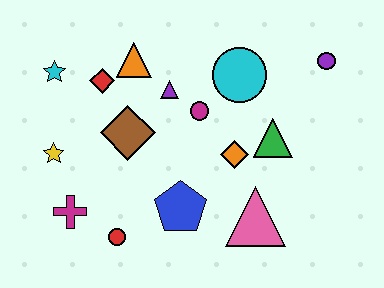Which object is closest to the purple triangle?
The magenta circle is closest to the purple triangle.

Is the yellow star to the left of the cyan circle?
Yes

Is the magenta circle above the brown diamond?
Yes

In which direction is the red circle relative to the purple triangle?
The red circle is below the purple triangle.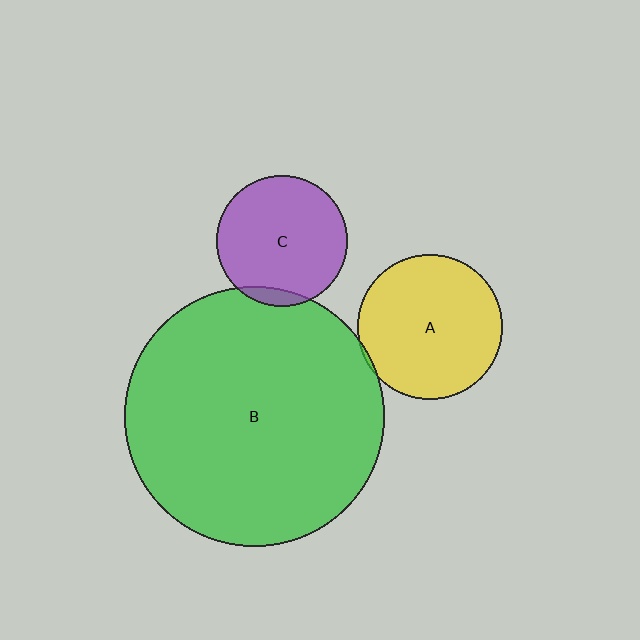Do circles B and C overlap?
Yes.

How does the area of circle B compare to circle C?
Approximately 4.0 times.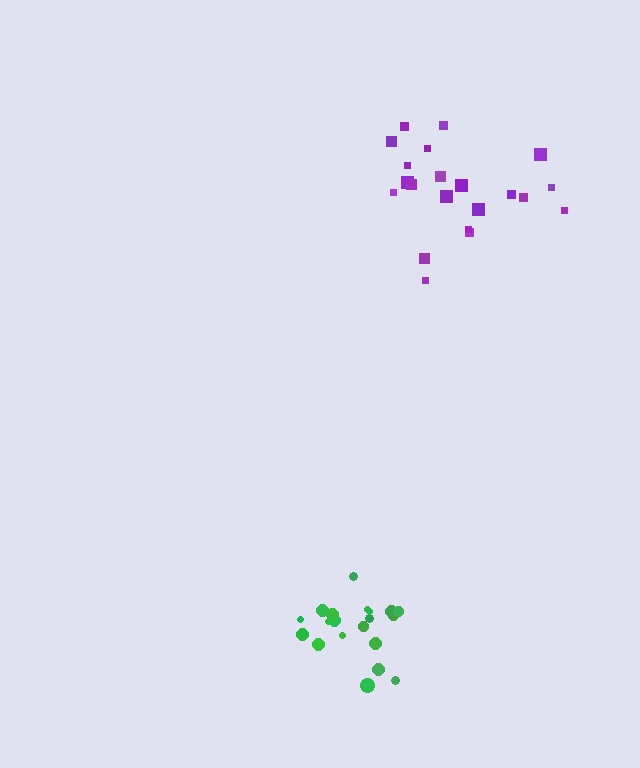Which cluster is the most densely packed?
Green.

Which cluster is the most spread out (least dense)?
Purple.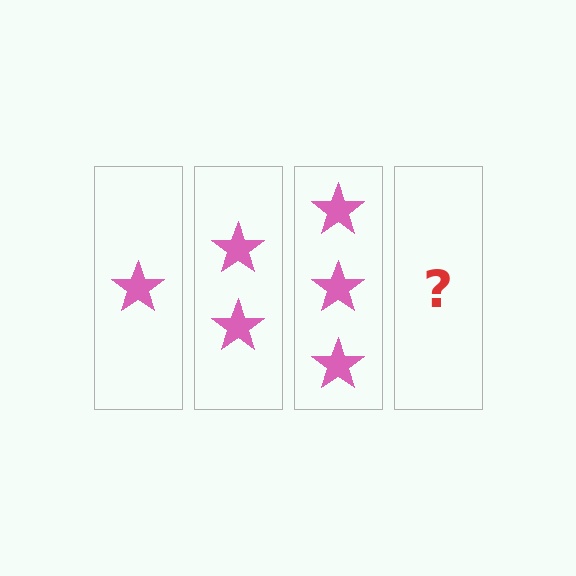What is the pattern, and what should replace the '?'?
The pattern is that each step adds one more star. The '?' should be 4 stars.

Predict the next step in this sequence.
The next step is 4 stars.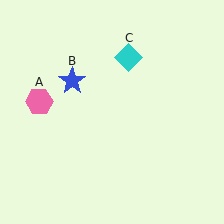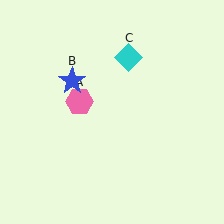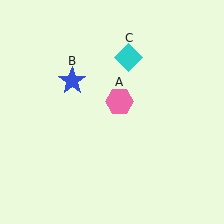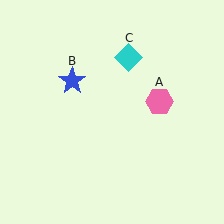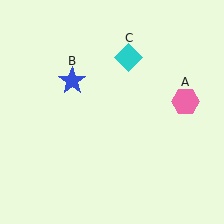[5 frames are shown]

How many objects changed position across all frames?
1 object changed position: pink hexagon (object A).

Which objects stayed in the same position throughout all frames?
Blue star (object B) and cyan diamond (object C) remained stationary.